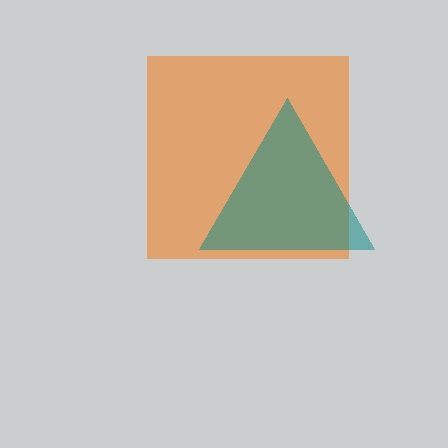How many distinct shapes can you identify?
There are 2 distinct shapes: an orange square, a teal triangle.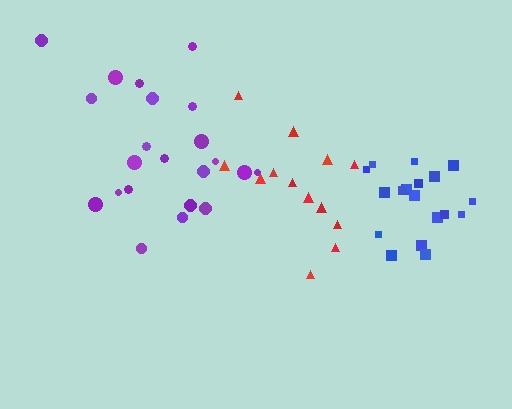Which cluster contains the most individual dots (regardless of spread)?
Purple (22).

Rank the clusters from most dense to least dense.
blue, purple, red.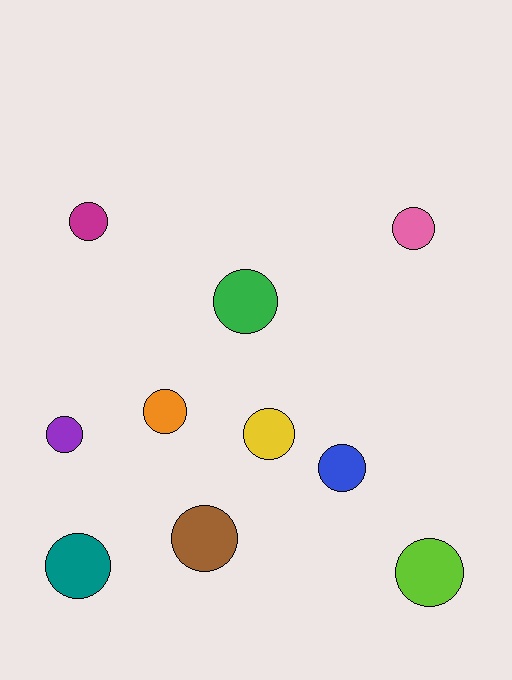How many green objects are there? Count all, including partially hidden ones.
There is 1 green object.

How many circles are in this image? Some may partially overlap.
There are 10 circles.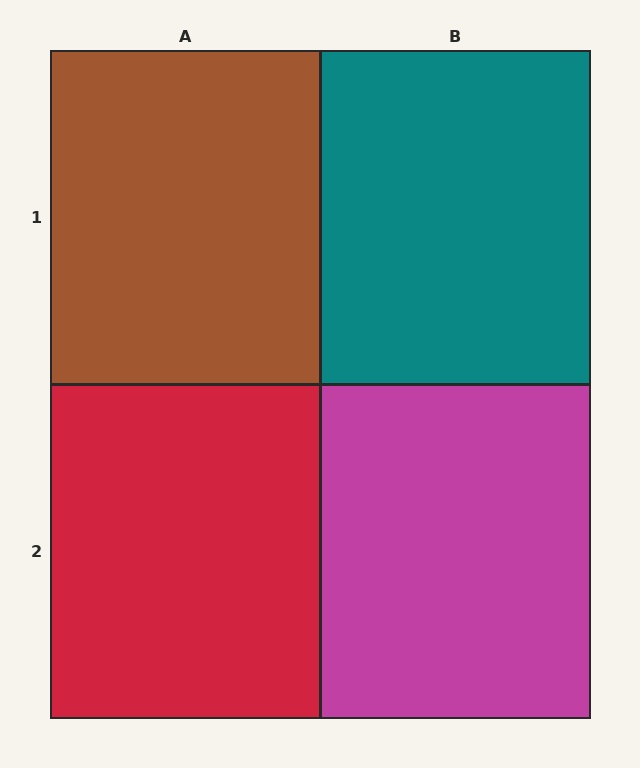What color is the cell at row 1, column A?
Brown.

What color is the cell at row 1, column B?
Teal.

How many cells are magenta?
1 cell is magenta.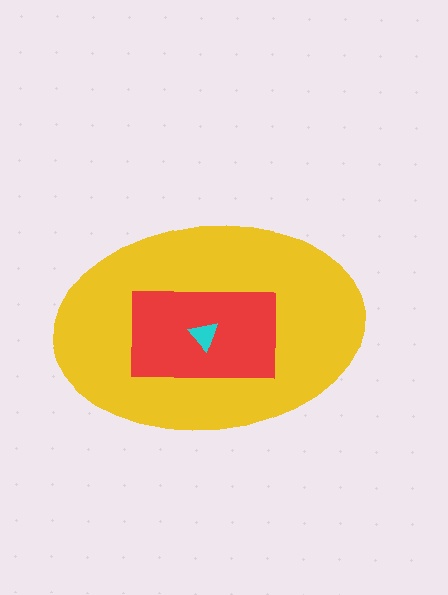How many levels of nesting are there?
3.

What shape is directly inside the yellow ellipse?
The red rectangle.